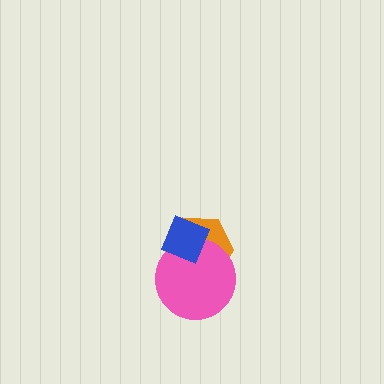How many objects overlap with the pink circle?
2 objects overlap with the pink circle.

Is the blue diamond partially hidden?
No, no other shape covers it.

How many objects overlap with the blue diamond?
2 objects overlap with the blue diamond.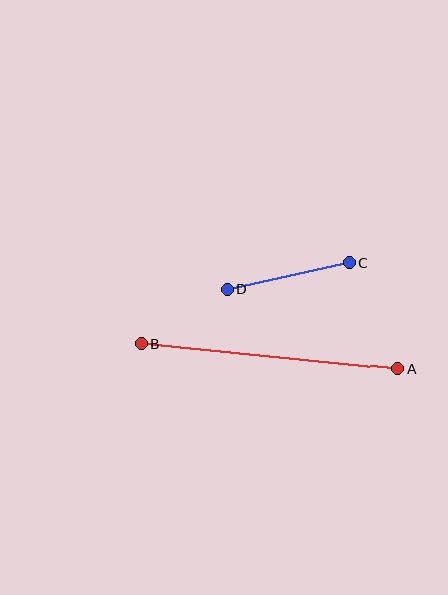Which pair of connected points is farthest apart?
Points A and B are farthest apart.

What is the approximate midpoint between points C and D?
The midpoint is at approximately (288, 276) pixels.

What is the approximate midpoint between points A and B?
The midpoint is at approximately (270, 357) pixels.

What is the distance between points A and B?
The distance is approximately 258 pixels.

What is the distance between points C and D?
The distance is approximately 125 pixels.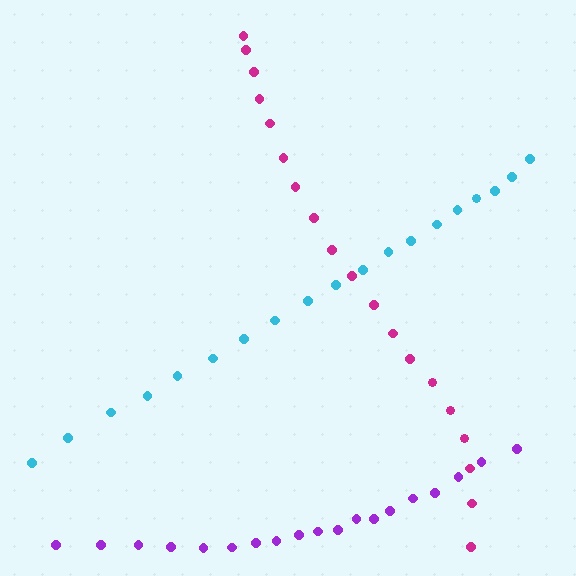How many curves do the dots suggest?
There are 3 distinct paths.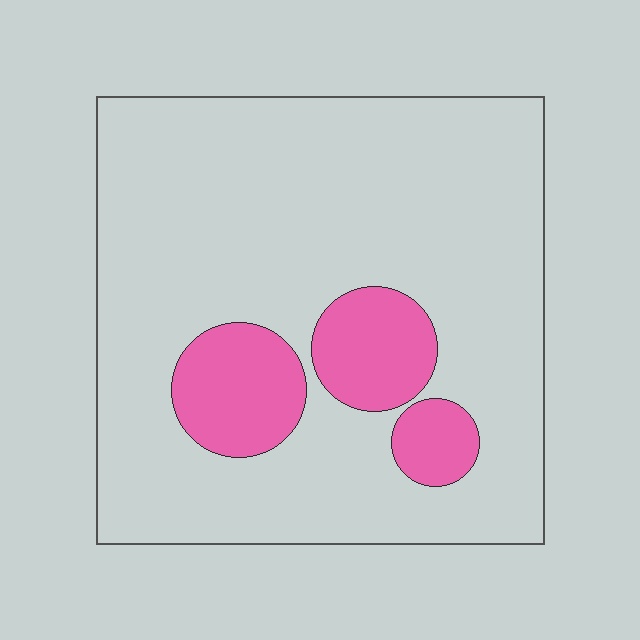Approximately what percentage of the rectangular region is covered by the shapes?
Approximately 15%.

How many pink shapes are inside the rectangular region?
3.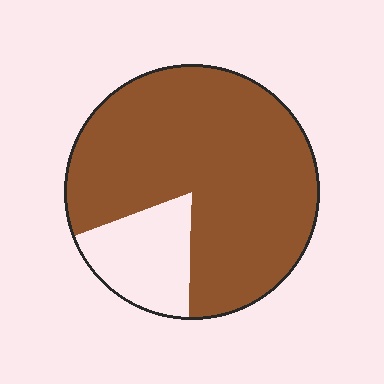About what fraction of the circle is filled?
About four fifths (4/5).